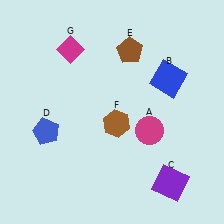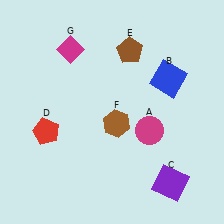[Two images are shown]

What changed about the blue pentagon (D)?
In Image 1, D is blue. In Image 2, it changed to red.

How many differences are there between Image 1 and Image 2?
There is 1 difference between the two images.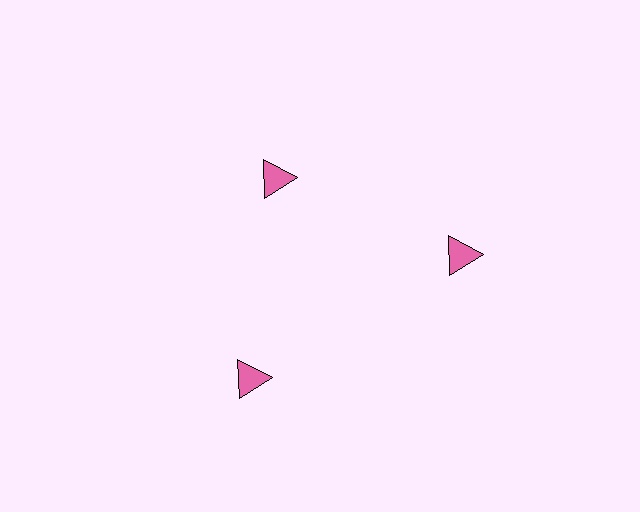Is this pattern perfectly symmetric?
No. The 3 pink triangles are arranged in a ring, but one element near the 11 o'clock position is pulled inward toward the center, breaking the 3-fold rotational symmetry.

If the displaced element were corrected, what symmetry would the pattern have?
It would have 3-fold rotational symmetry — the pattern would map onto itself every 120 degrees.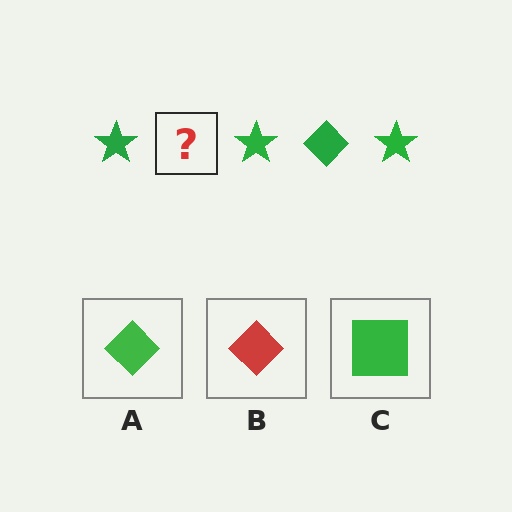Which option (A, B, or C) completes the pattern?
A.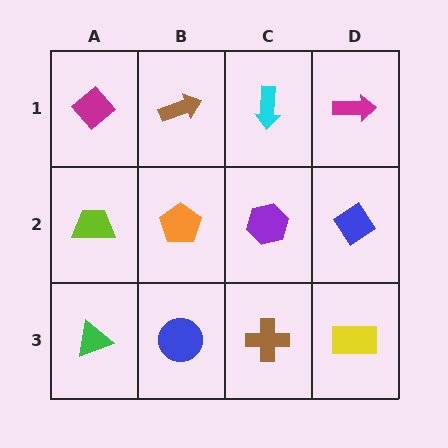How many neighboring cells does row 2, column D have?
3.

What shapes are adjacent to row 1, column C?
A purple hexagon (row 2, column C), a brown arrow (row 1, column B), a magenta arrow (row 1, column D).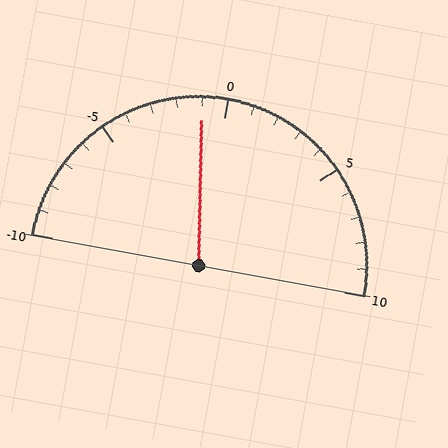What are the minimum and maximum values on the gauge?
The gauge ranges from -10 to 10.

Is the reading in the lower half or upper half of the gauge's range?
The reading is in the lower half of the range (-10 to 10).